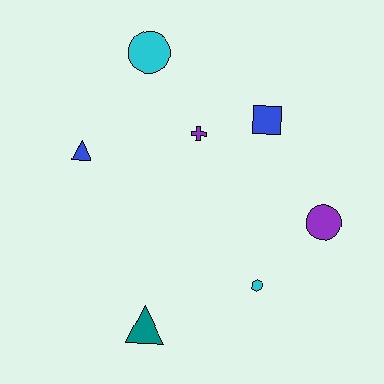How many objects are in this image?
There are 7 objects.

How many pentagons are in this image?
There are no pentagons.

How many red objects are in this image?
There are no red objects.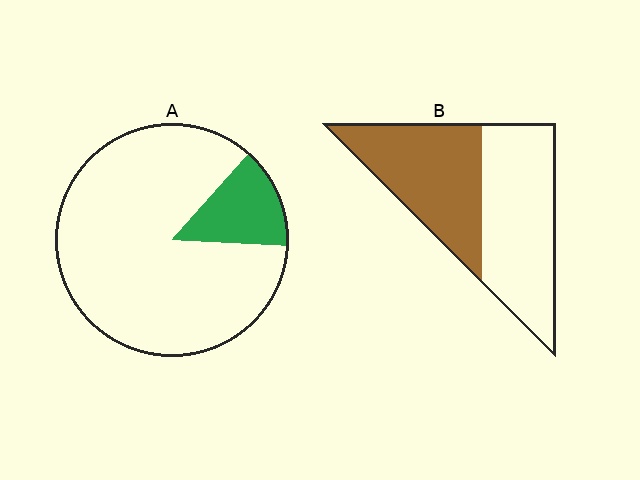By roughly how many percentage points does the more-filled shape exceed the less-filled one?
By roughly 30 percentage points (B over A).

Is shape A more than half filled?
No.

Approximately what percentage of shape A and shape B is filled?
A is approximately 15% and B is approximately 45%.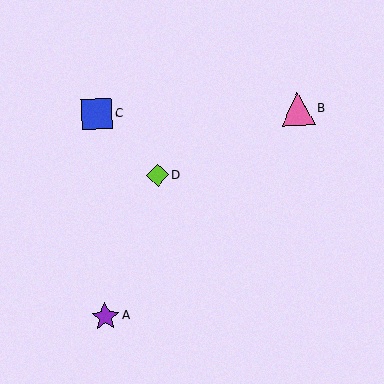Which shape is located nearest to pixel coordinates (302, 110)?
The pink triangle (labeled B) at (298, 109) is nearest to that location.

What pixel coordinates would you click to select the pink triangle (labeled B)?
Click at (298, 109) to select the pink triangle B.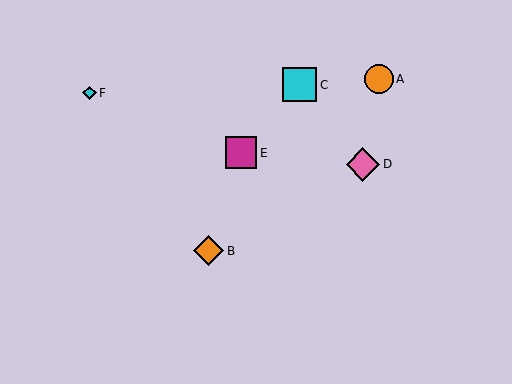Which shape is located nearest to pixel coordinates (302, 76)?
The cyan square (labeled C) at (300, 85) is nearest to that location.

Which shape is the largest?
The cyan square (labeled C) is the largest.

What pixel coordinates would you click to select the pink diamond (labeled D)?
Click at (363, 164) to select the pink diamond D.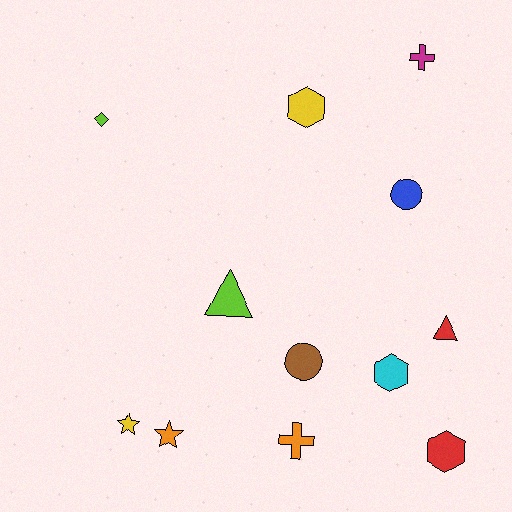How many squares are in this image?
There are no squares.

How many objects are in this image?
There are 12 objects.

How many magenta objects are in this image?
There is 1 magenta object.